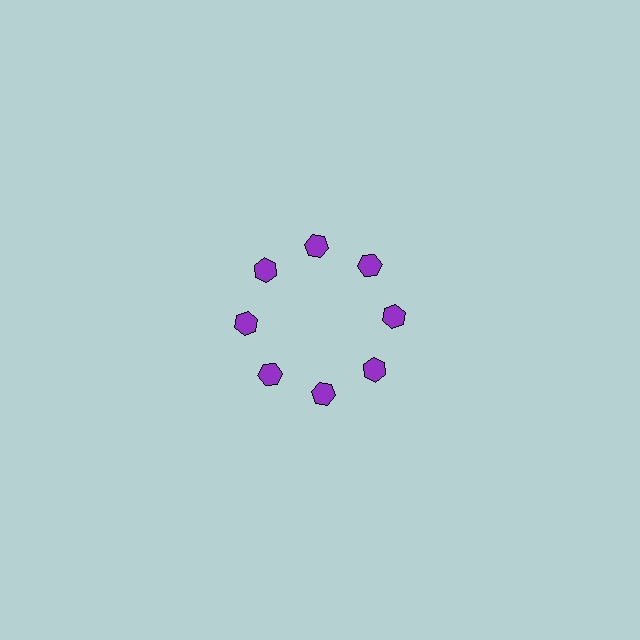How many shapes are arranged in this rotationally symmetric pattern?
There are 8 shapes, arranged in 8 groups of 1.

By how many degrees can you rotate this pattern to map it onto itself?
The pattern maps onto itself every 45 degrees of rotation.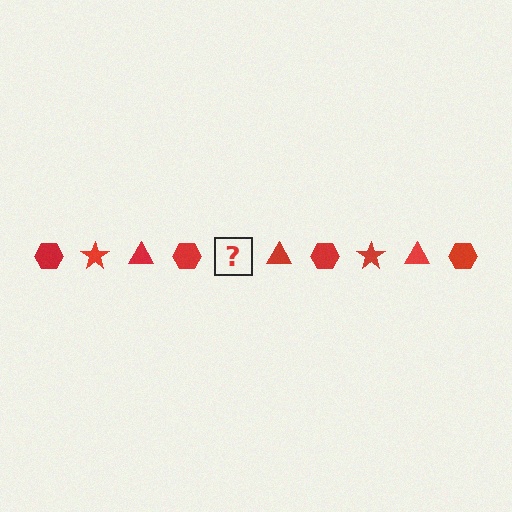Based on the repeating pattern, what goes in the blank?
The blank should be a red star.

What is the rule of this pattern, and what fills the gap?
The rule is that the pattern cycles through hexagon, star, triangle shapes in red. The gap should be filled with a red star.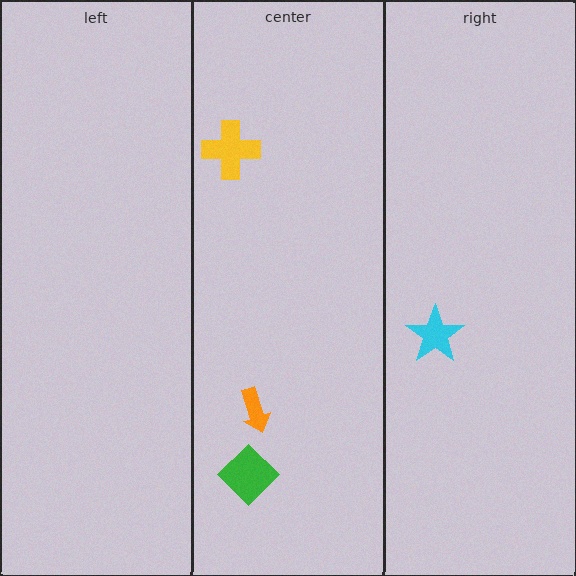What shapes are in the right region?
The cyan star.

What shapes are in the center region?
The yellow cross, the green diamond, the orange arrow.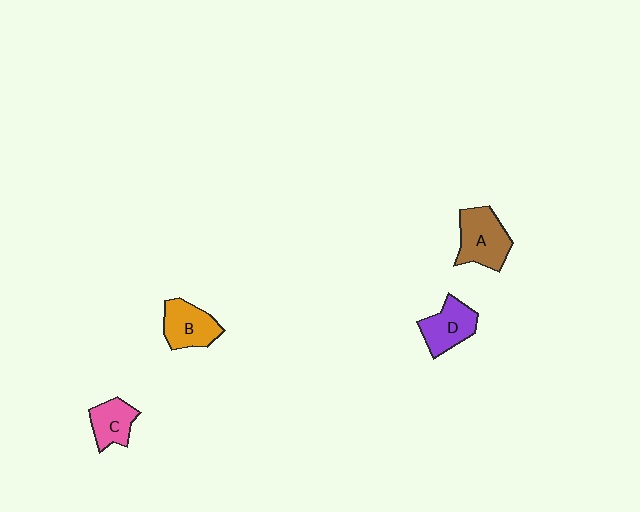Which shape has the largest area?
Shape A (brown).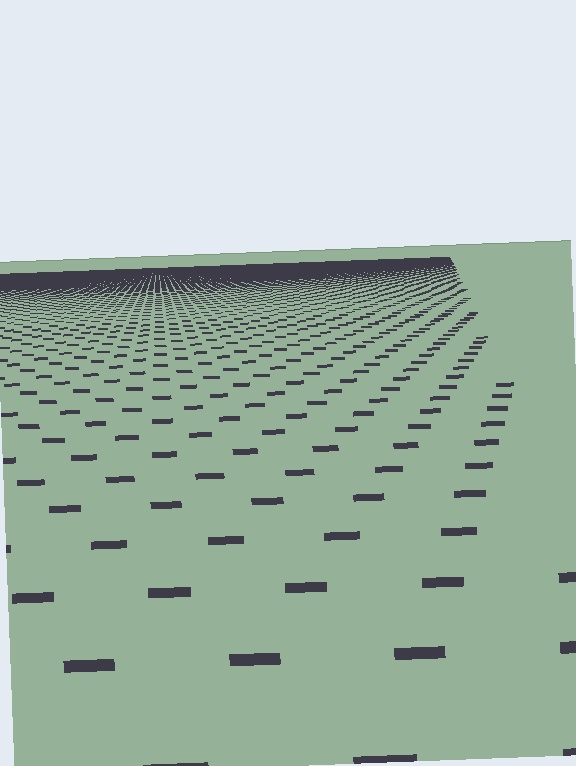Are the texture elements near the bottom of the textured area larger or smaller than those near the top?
Larger. Near the bottom, elements are closer to the viewer and appear at a bigger on-screen size.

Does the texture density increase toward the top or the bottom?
Density increases toward the top.